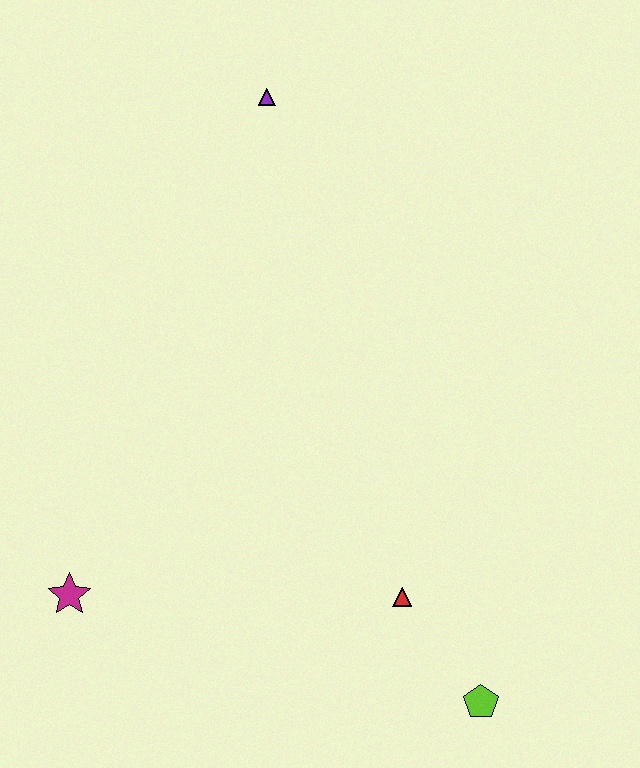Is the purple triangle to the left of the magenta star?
No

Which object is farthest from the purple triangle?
The lime pentagon is farthest from the purple triangle.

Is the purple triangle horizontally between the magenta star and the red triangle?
Yes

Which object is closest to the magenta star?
The red triangle is closest to the magenta star.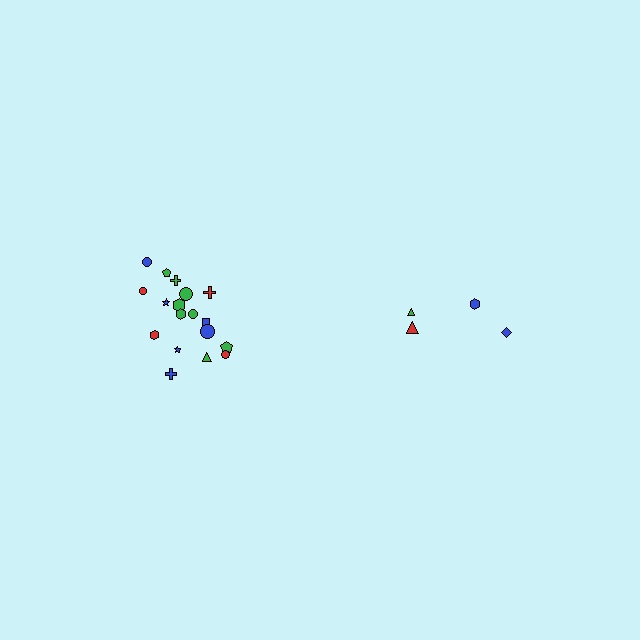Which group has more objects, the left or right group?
The left group.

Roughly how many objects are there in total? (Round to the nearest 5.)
Roughly 20 objects in total.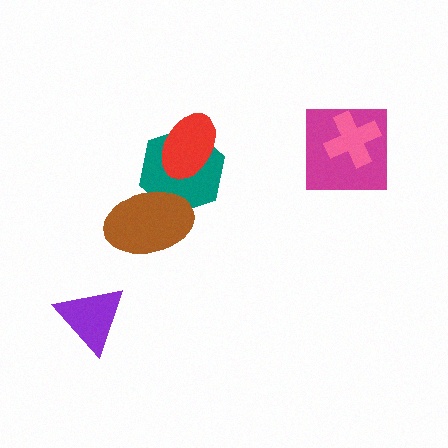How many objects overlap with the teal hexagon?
2 objects overlap with the teal hexagon.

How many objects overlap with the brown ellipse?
1 object overlaps with the brown ellipse.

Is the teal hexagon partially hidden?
Yes, it is partially covered by another shape.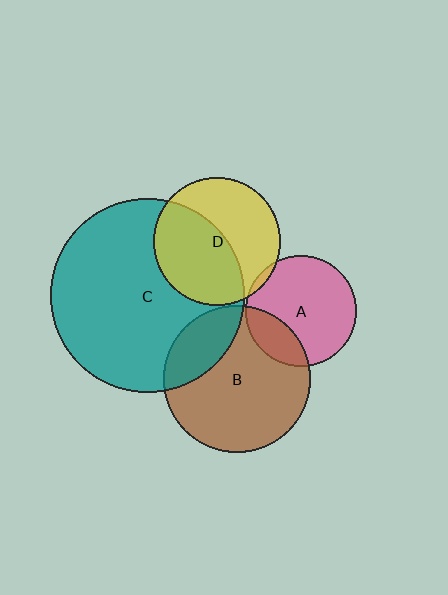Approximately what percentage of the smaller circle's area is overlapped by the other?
Approximately 5%.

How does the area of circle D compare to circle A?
Approximately 1.3 times.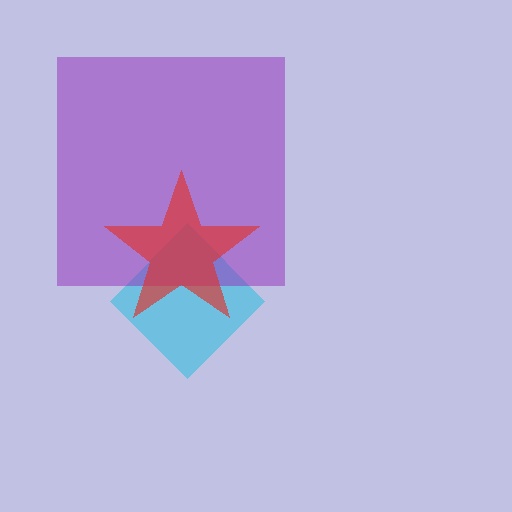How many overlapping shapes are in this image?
There are 3 overlapping shapes in the image.